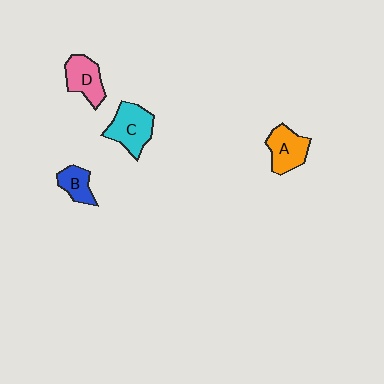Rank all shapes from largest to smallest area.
From largest to smallest: C (cyan), A (orange), D (pink), B (blue).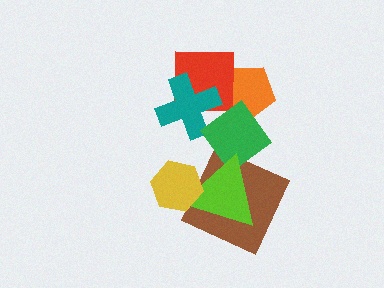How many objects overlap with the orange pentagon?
2 objects overlap with the orange pentagon.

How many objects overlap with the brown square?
2 objects overlap with the brown square.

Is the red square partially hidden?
Yes, it is partially covered by another shape.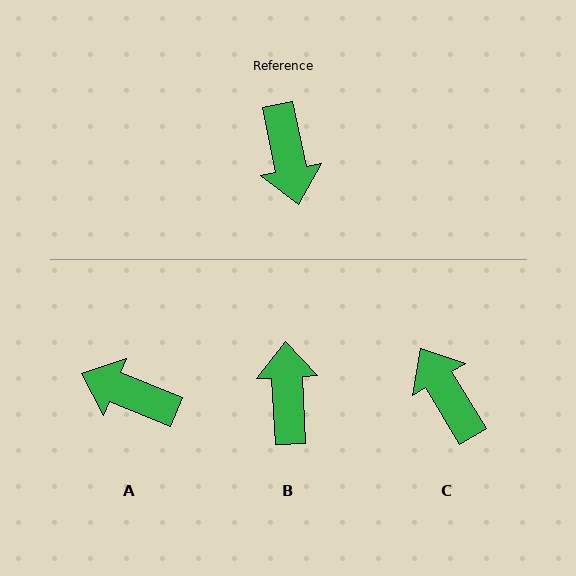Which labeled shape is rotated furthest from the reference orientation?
B, about 171 degrees away.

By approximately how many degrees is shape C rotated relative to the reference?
Approximately 160 degrees clockwise.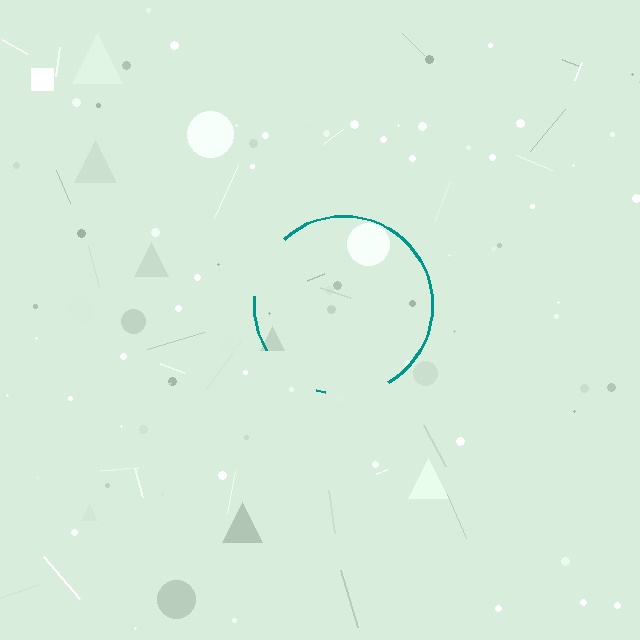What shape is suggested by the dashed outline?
The dashed outline suggests a circle.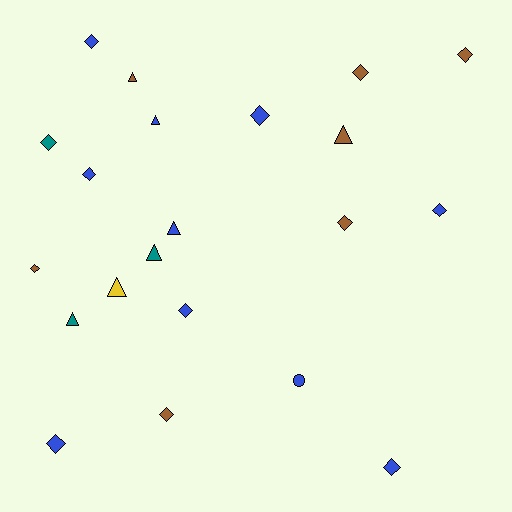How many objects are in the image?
There are 21 objects.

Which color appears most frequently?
Blue, with 10 objects.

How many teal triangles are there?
There are 2 teal triangles.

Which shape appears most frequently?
Diamond, with 13 objects.